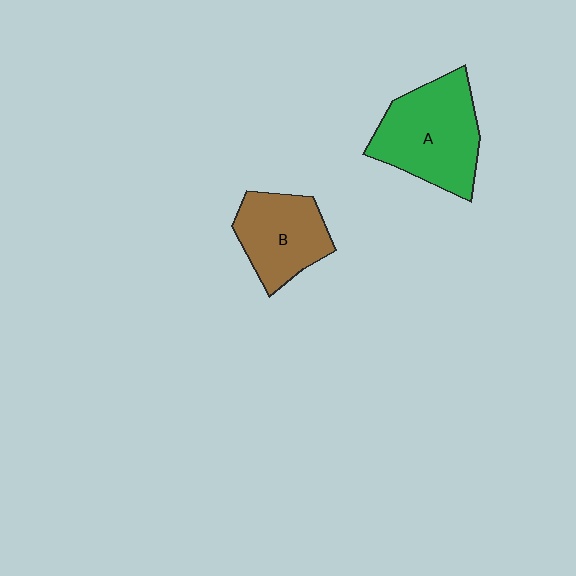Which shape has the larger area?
Shape A (green).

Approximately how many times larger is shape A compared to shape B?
Approximately 1.4 times.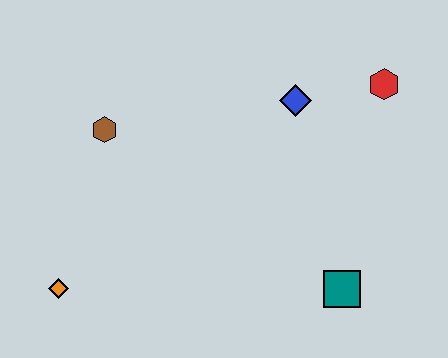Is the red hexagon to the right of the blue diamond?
Yes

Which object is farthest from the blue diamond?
The orange diamond is farthest from the blue diamond.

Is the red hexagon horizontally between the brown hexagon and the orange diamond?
No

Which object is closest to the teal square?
The blue diamond is closest to the teal square.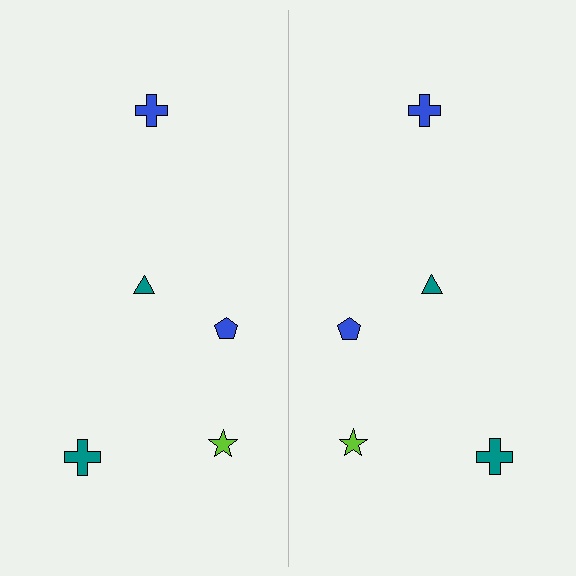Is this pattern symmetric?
Yes, this pattern has bilateral (reflection) symmetry.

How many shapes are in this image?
There are 10 shapes in this image.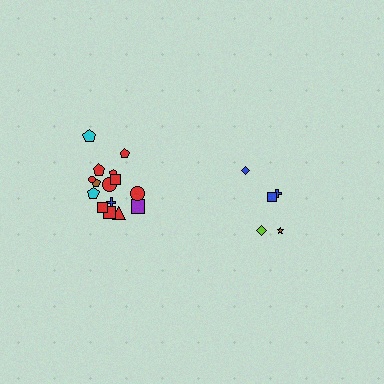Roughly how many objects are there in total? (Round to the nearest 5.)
Roughly 20 objects in total.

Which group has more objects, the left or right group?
The left group.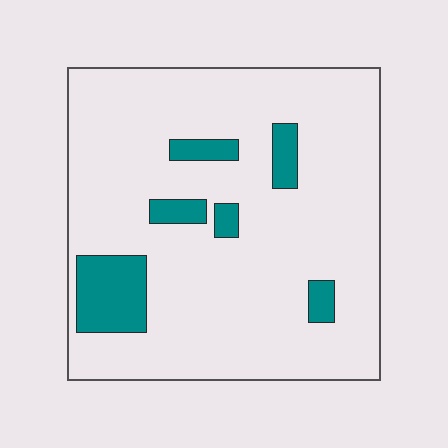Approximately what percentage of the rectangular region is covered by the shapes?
Approximately 10%.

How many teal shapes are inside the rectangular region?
6.